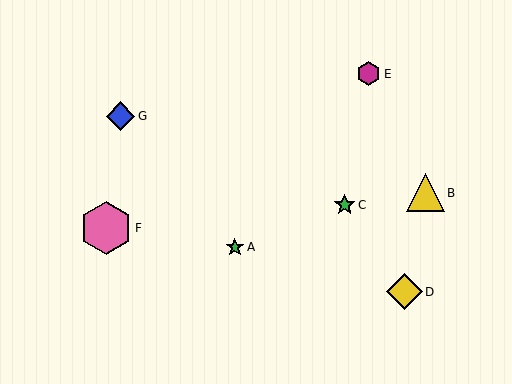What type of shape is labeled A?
Shape A is a green star.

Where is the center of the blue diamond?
The center of the blue diamond is at (121, 116).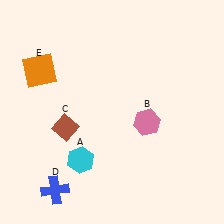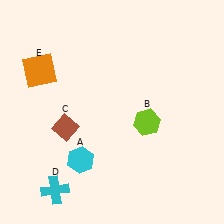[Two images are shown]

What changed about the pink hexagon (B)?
In Image 1, B is pink. In Image 2, it changed to lime.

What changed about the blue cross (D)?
In Image 1, D is blue. In Image 2, it changed to cyan.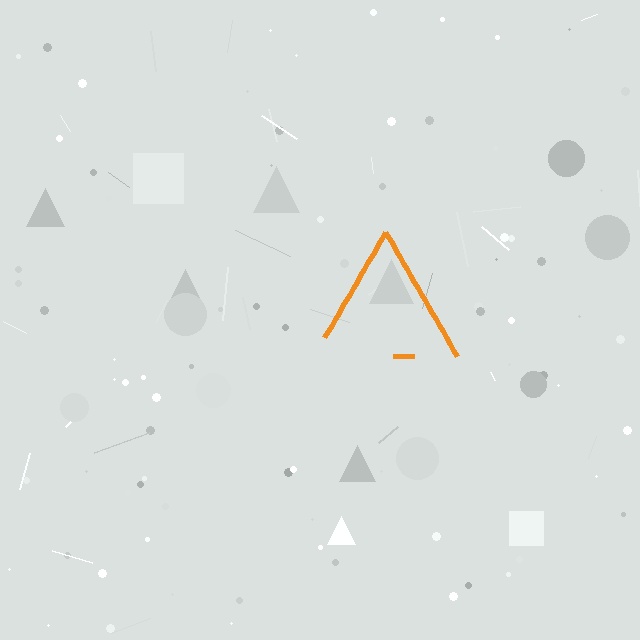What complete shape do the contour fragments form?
The contour fragments form a triangle.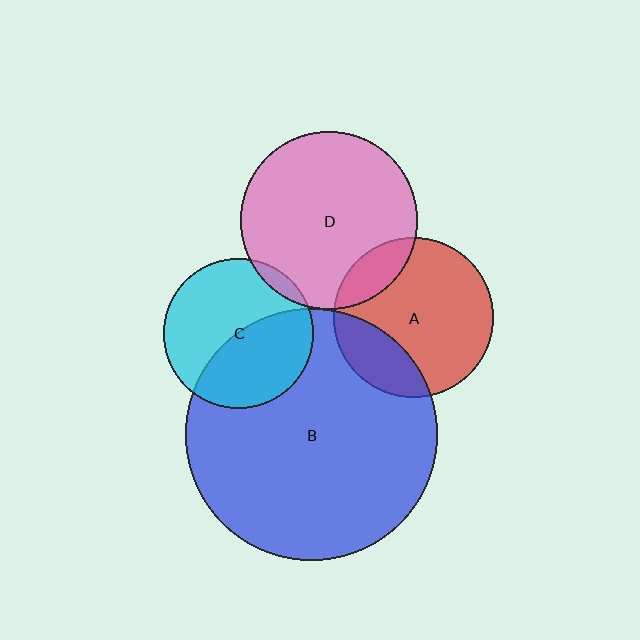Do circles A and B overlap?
Yes.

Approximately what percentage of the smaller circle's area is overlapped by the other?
Approximately 25%.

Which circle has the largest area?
Circle B (blue).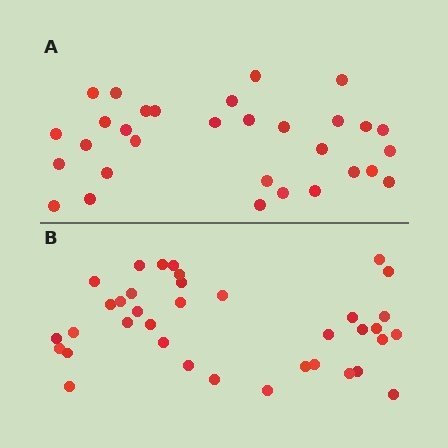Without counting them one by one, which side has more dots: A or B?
Region B (the bottom region) has more dots.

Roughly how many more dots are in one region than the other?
Region B has about 6 more dots than region A.